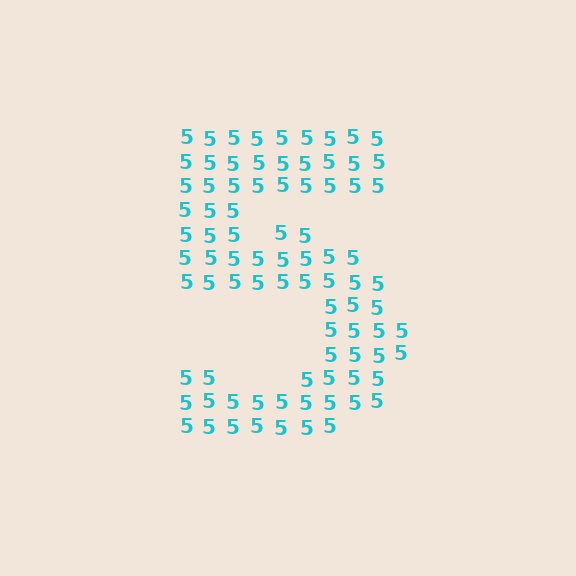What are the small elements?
The small elements are digit 5's.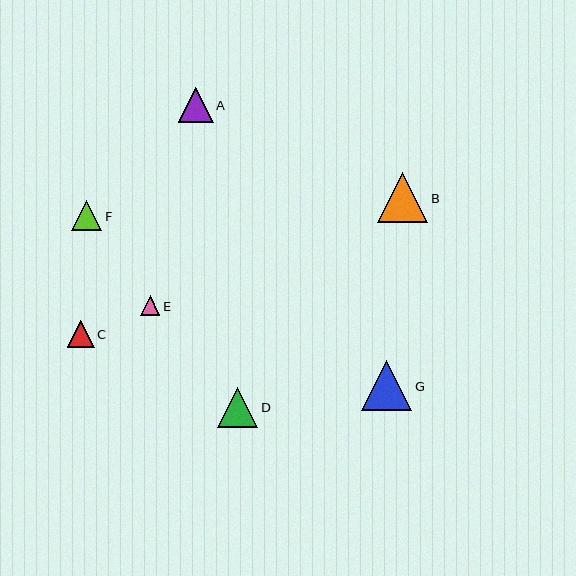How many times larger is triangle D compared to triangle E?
Triangle D is approximately 2.0 times the size of triangle E.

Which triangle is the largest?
Triangle B is the largest with a size of approximately 51 pixels.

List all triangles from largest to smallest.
From largest to smallest: B, G, D, A, F, C, E.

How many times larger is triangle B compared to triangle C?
Triangle B is approximately 1.9 times the size of triangle C.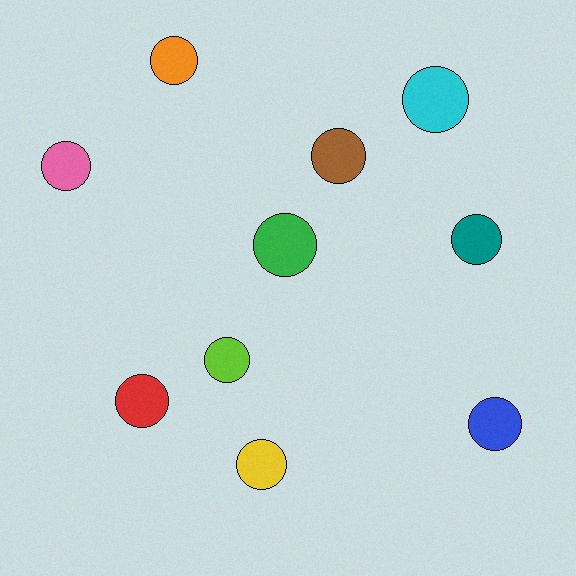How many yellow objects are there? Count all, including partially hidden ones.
There is 1 yellow object.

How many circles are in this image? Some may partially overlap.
There are 10 circles.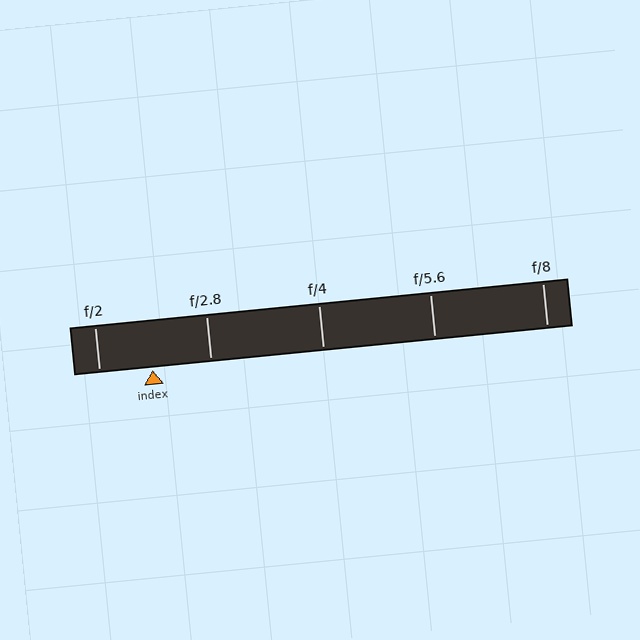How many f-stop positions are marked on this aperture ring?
There are 5 f-stop positions marked.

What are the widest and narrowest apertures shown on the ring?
The widest aperture shown is f/2 and the narrowest is f/8.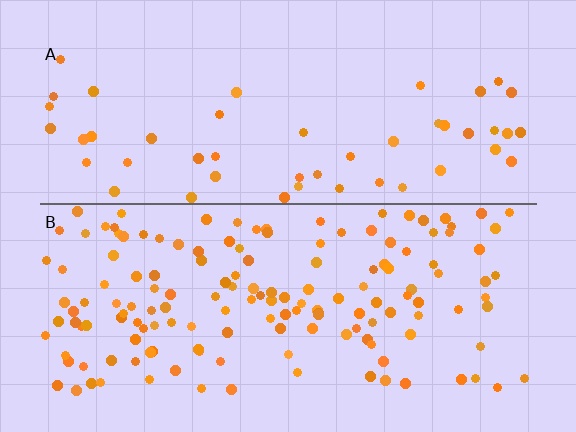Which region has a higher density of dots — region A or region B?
B (the bottom).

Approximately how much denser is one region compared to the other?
Approximately 3.1× — region B over region A.